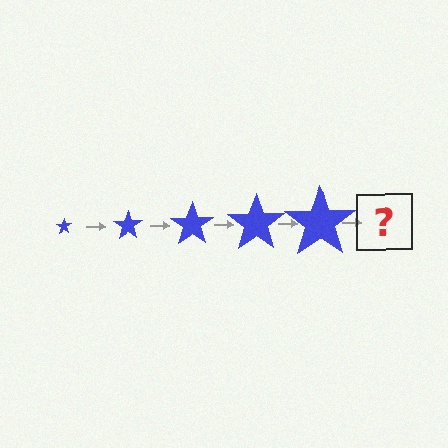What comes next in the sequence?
The next element should be a blue star, larger than the previous one.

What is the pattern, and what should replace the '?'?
The pattern is that the star gets progressively larger each step. The '?' should be a blue star, larger than the previous one.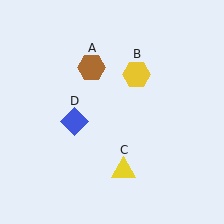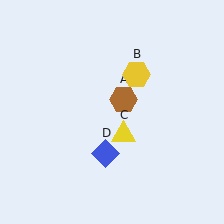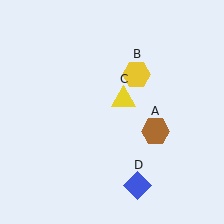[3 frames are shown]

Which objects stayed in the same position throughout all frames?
Yellow hexagon (object B) remained stationary.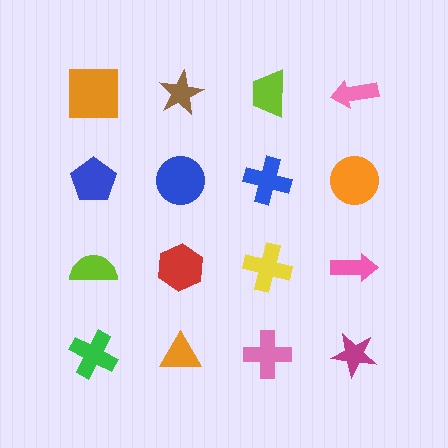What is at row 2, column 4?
An orange circle.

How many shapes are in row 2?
4 shapes.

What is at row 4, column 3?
A pink cross.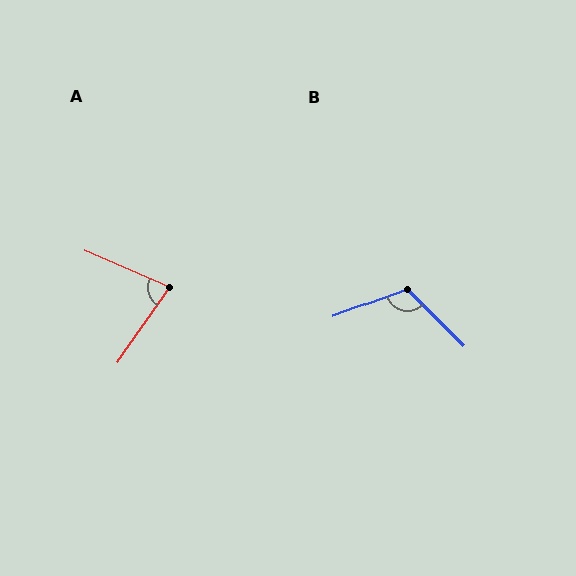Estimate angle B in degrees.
Approximately 115 degrees.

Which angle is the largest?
B, at approximately 115 degrees.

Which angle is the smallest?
A, at approximately 78 degrees.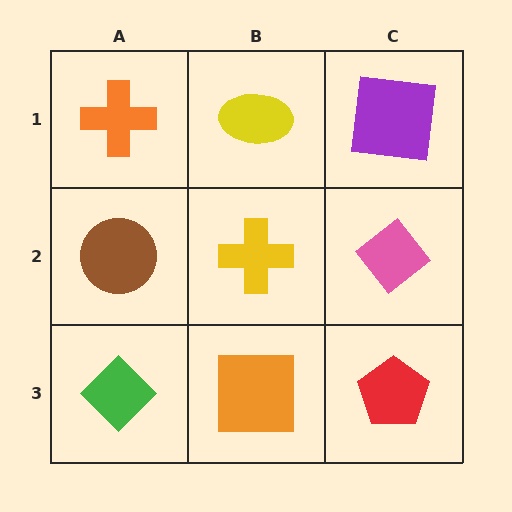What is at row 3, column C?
A red pentagon.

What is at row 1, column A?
An orange cross.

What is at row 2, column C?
A pink diamond.